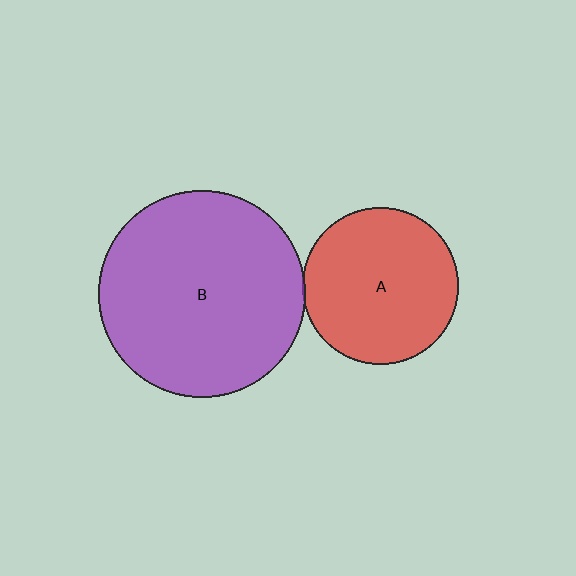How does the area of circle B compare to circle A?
Approximately 1.7 times.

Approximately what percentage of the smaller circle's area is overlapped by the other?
Approximately 5%.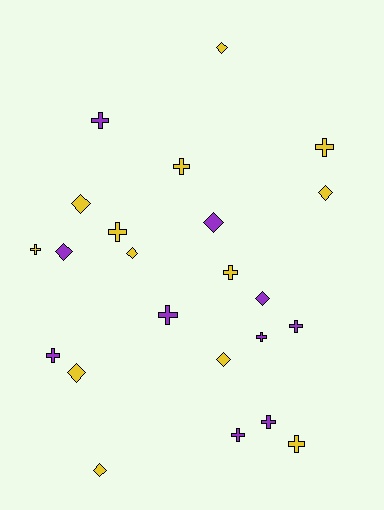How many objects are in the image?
There are 23 objects.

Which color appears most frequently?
Yellow, with 13 objects.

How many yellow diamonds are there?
There are 7 yellow diamonds.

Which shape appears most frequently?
Cross, with 13 objects.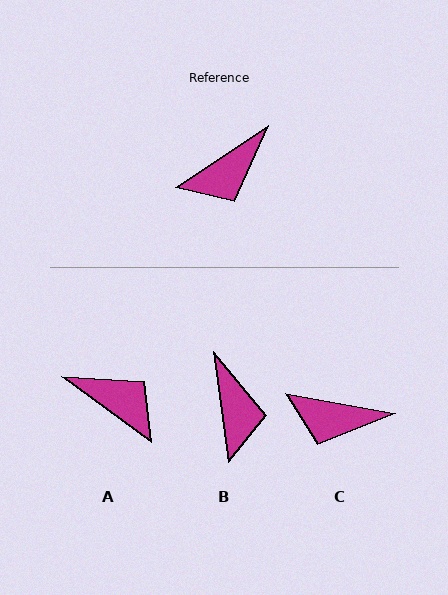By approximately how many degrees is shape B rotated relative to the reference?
Approximately 64 degrees counter-clockwise.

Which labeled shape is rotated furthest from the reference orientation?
A, about 110 degrees away.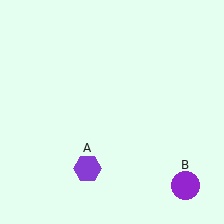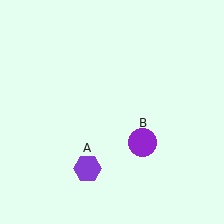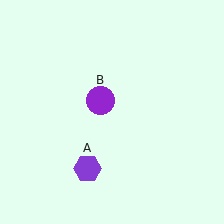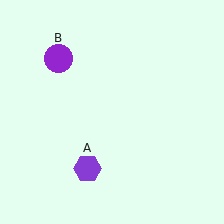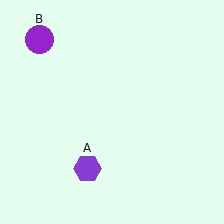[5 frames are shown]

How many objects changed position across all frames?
1 object changed position: purple circle (object B).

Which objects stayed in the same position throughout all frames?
Purple hexagon (object A) remained stationary.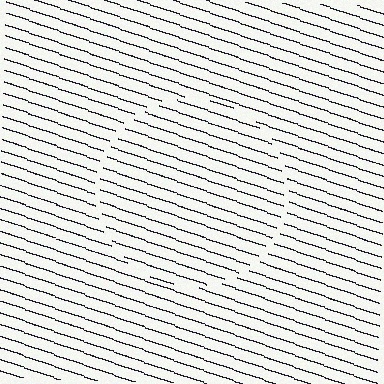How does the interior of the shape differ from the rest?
The interior of the shape contains the same grating, shifted by half a period — the contour is defined by the phase discontinuity where line-ends from the inner and outer gratings abut.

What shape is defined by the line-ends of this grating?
An illusory circle. The interior of the shape contains the same grating, shifted by half a period — the contour is defined by the phase discontinuity where line-ends from the inner and outer gratings abut.